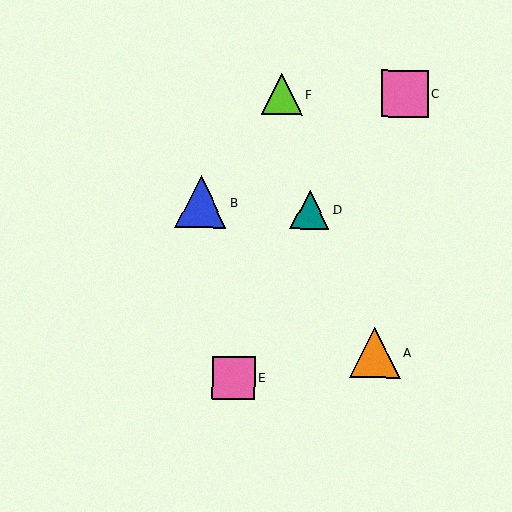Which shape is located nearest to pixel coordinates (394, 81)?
The pink square (labeled C) at (405, 94) is nearest to that location.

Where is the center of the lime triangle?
The center of the lime triangle is at (282, 94).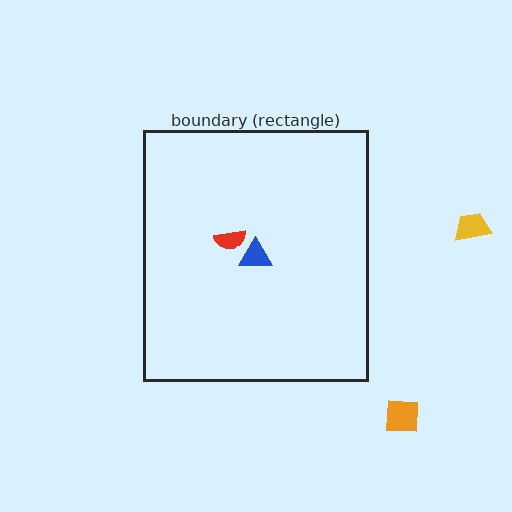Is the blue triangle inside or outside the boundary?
Inside.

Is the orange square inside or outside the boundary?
Outside.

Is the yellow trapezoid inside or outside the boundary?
Outside.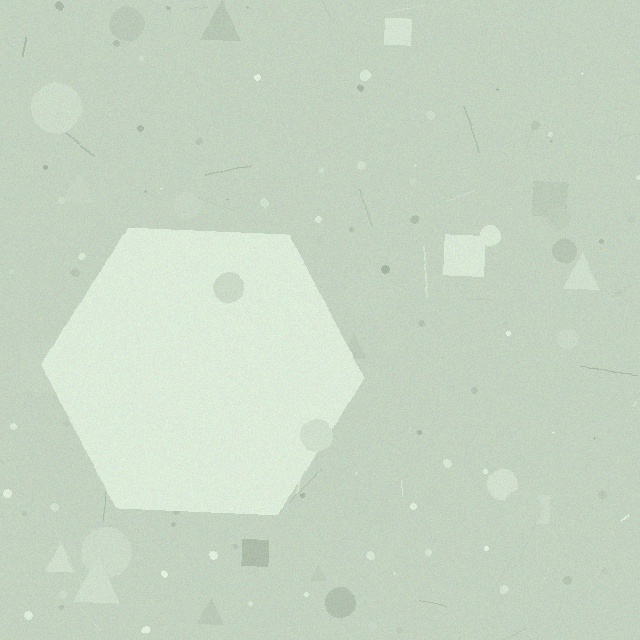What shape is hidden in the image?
A hexagon is hidden in the image.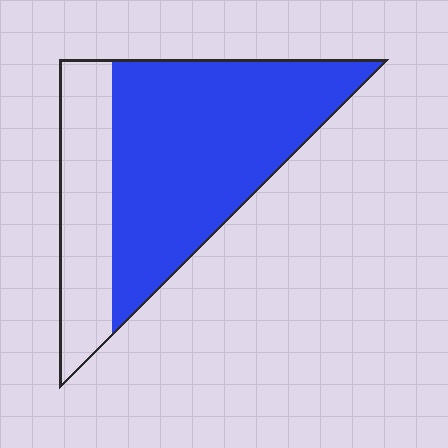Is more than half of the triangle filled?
Yes.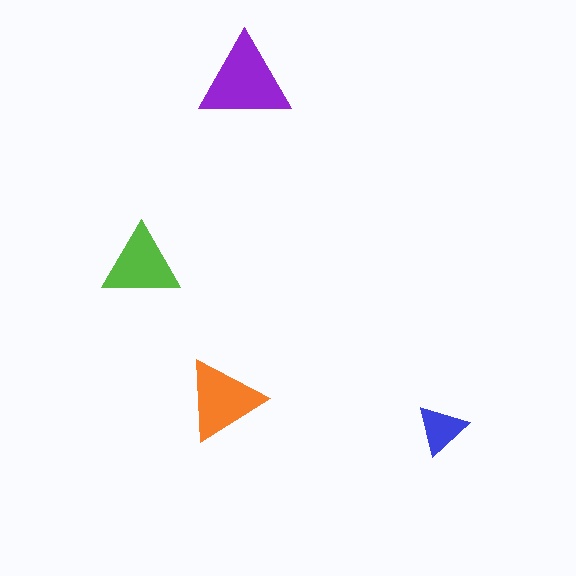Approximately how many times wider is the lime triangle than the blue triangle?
About 1.5 times wider.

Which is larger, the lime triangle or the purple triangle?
The purple one.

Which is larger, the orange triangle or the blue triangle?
The orange one.